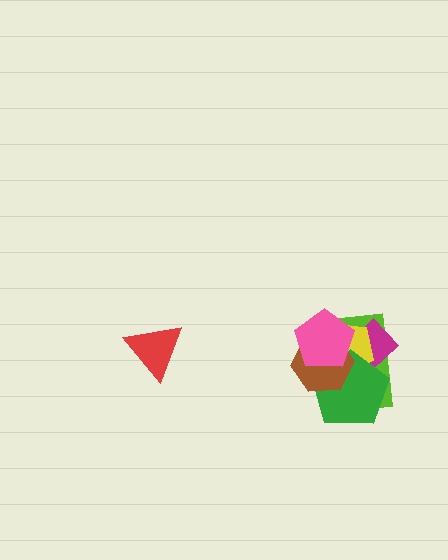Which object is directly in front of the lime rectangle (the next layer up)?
The magenta diamond is directly in front of the lime rectangle.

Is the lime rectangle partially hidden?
Yes, it is partially covered by another shape.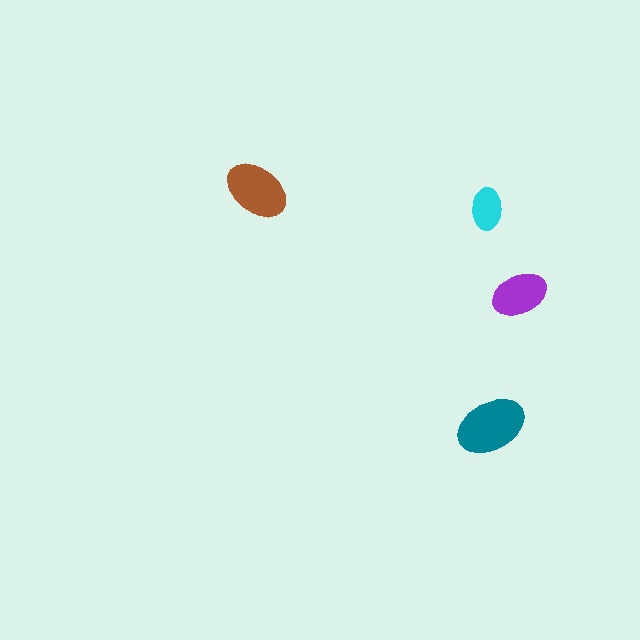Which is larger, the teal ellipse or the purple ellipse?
The teal one.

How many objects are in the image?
There are 4 objects in the image.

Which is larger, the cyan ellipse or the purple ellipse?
The purple one.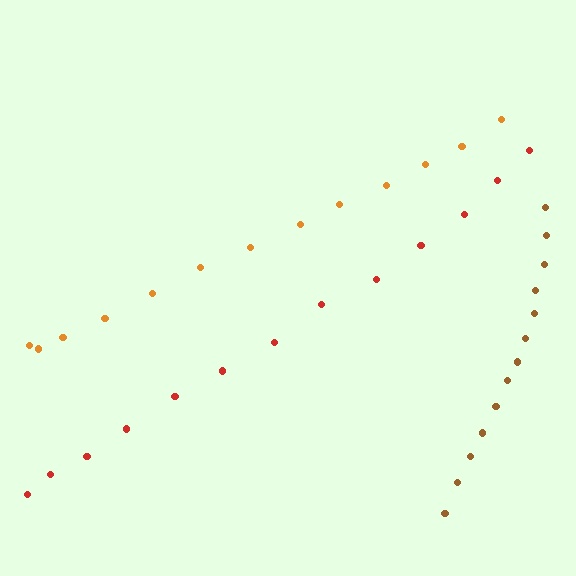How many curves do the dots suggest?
There are 3 distinct paths.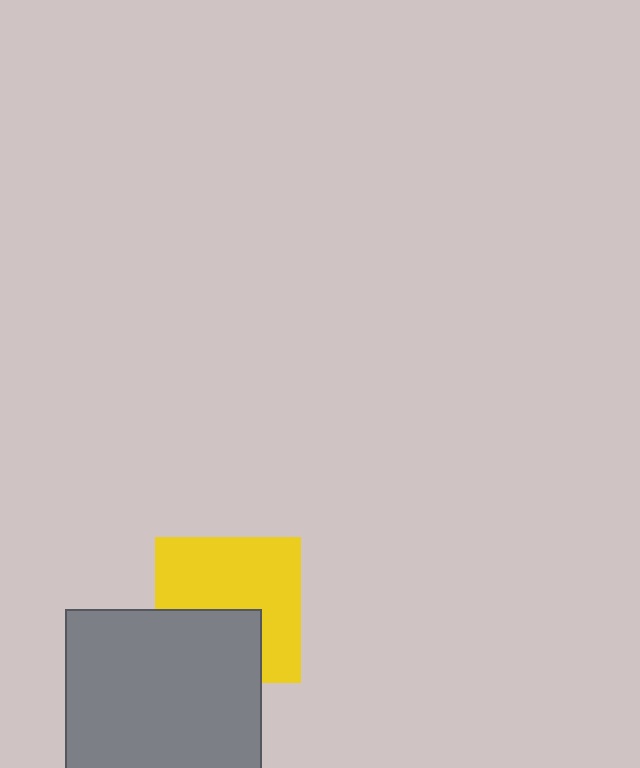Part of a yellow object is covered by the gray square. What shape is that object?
It is a square.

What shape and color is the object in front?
The object in front is a gray square.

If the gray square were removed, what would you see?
You would see the complete yellow square.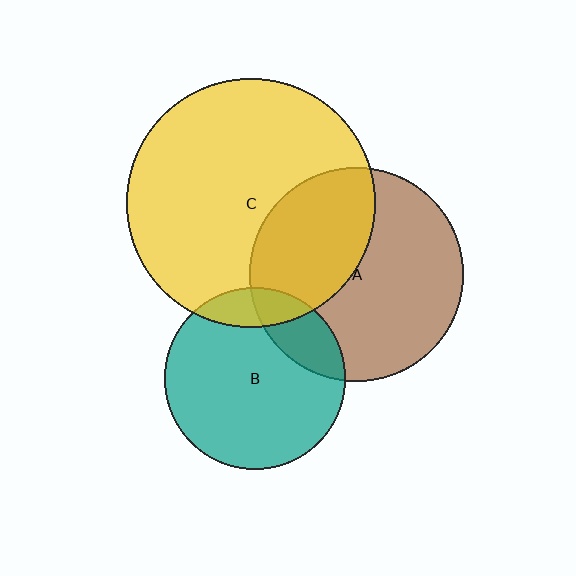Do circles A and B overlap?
Yes.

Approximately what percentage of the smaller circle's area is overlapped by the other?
Approximately 20%.